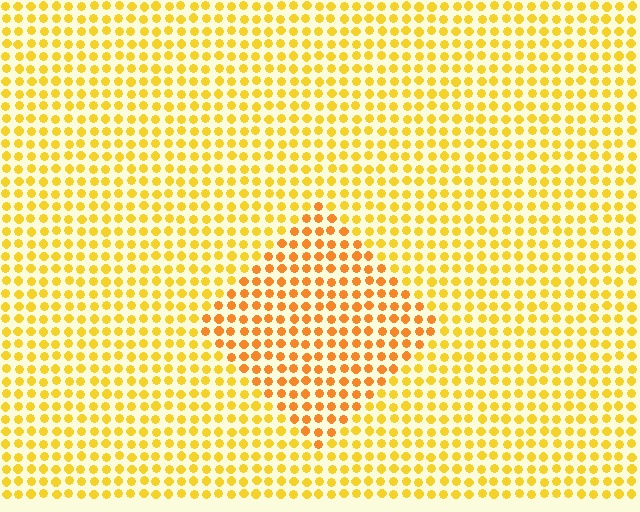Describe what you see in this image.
The image is filled with small yellow elements in a uniform arrangement. A diamond-shaped region is visible where the elements are tinted to a slightly different hue, forming a subtle color boundary.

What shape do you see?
I see a diamond.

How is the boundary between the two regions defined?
The boundary is defined purely by a slight shift in hue (about 22 degrees). Spacing, size, and orientation are identical on both sides.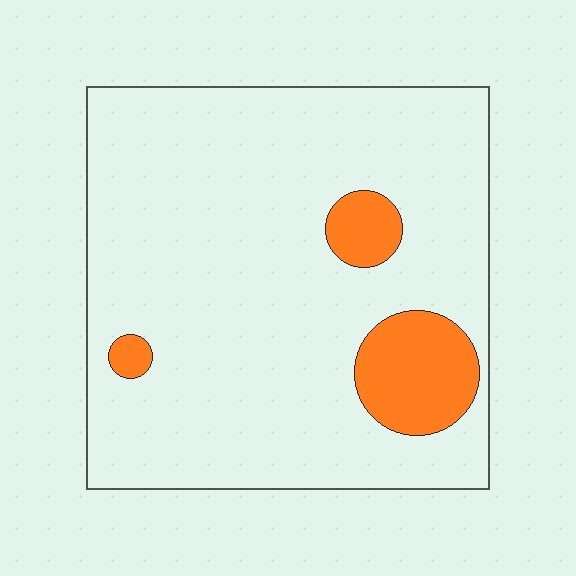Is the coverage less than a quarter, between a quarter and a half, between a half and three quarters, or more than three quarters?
Less than a quarter.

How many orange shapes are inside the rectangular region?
3.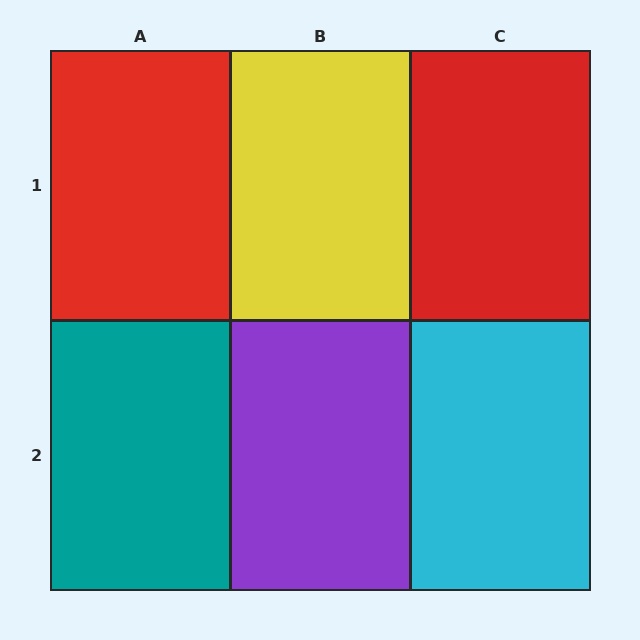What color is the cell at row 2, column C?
Cyan.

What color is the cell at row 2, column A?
Teal.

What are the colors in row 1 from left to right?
Red, yellow, red.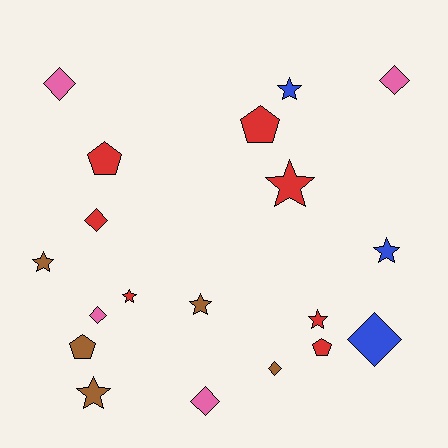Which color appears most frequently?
Red, with 7 objects.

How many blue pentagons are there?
There are no blue pentagons.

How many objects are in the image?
There are 19 objects.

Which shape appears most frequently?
Star, with 8 objects.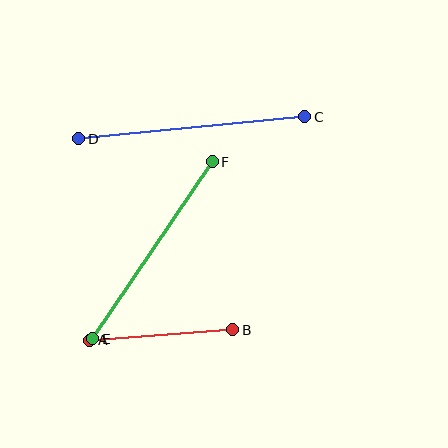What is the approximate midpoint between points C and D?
The midpoint is at approximately (192, 128) pixels.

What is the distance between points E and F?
The distance is approximately 214 pixels.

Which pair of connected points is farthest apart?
Points C and D are farthest apart.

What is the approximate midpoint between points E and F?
The midpoint is at approximately (152, 250) pixels.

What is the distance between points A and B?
The distance is approximately 144 pixels.